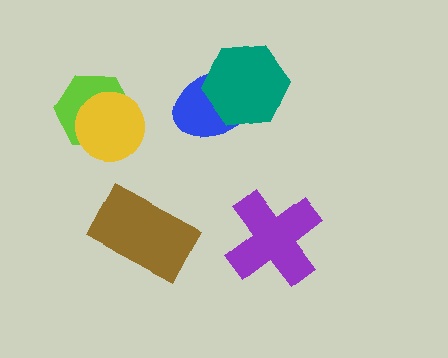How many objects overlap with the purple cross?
0 objects overlap with the purple cross.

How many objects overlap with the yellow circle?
1 object overlaps with the yellow circle.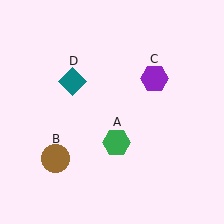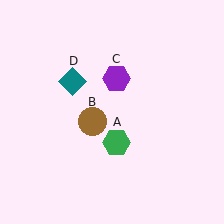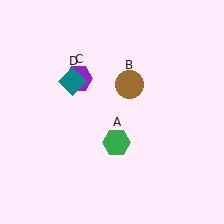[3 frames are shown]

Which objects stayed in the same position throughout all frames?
Green hexagon (object A) and teal diamond (object D) remained stationary.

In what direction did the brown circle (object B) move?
The brown circle (object B) moved up and to the right.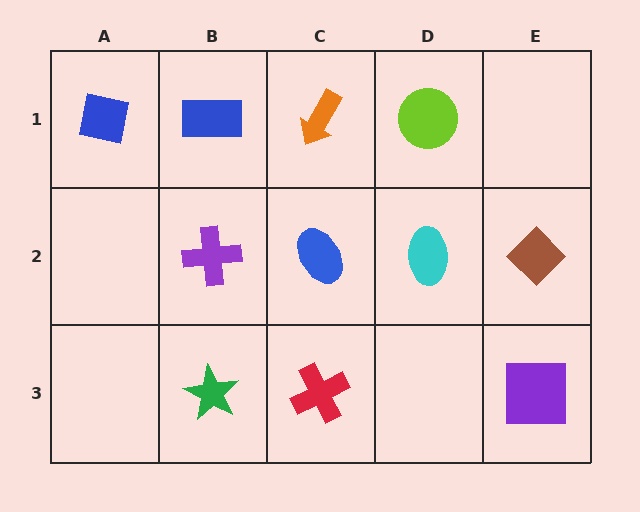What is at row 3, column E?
A purple square.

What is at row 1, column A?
A blue square.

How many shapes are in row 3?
3 shapes.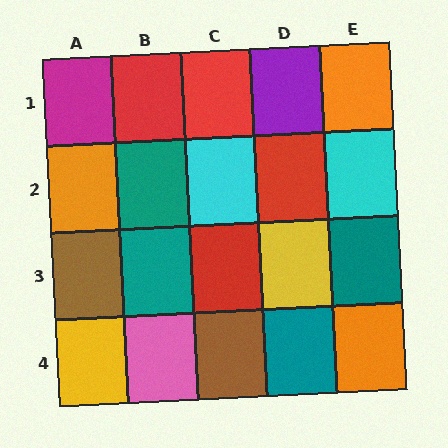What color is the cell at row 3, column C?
Red.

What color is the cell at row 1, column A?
Magenta.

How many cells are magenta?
1 cell is magenta.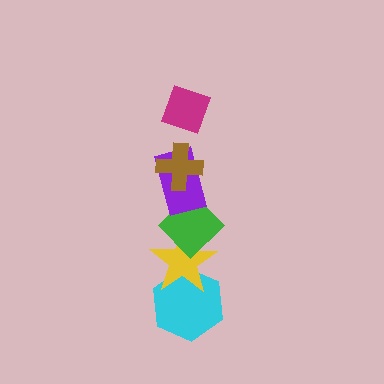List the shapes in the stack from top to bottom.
From top to bottom: the magenta diamond, the brown cross, the purple rectangle, the green diamond, the yellow star, the cyan hexagon.